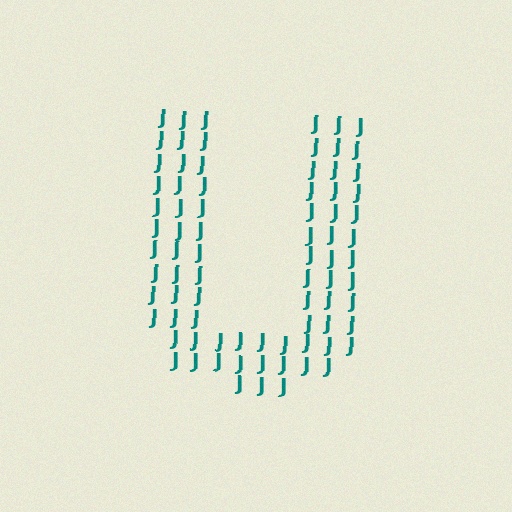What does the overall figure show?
The overall figure shows the letter U.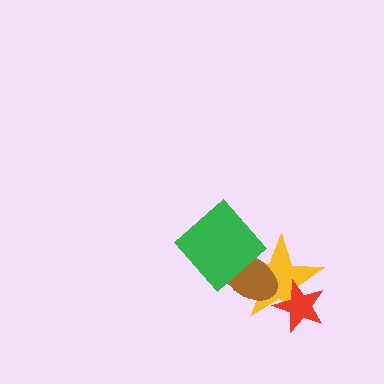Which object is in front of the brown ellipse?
The green diamond is in front of the brown ellipse.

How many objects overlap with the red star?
1 object overlaps with the red star.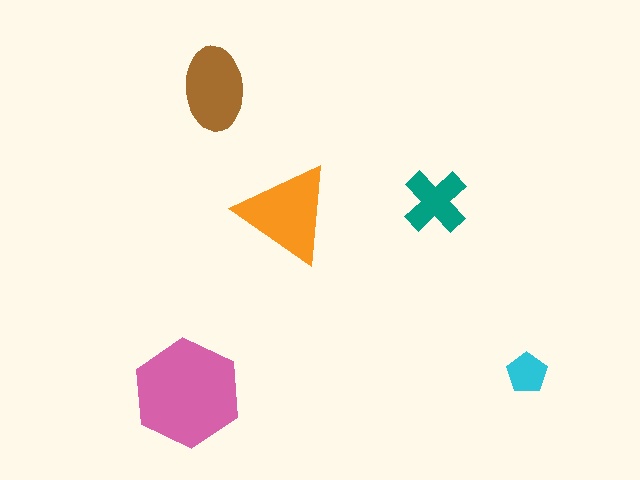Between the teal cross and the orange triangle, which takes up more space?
The orange triangle.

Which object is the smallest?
The cyan pentagon.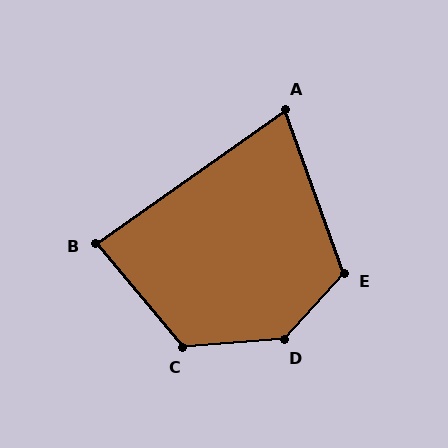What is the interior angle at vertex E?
Approximately 118 degrees (obtuse).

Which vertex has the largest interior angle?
D, at approximately 137 degrees.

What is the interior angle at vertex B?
Approximately 85 degrees (approximately right).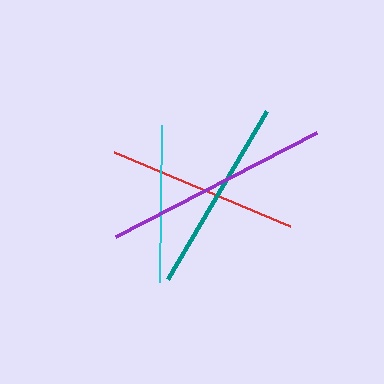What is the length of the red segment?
The red segment is approximately 191 pixels long.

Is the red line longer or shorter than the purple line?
The purple line is longer than the red line.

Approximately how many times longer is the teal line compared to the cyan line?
The teal line is approximately 1.2 times the length of the cyan line.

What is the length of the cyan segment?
The cyan segment is approximately 157 pixels long.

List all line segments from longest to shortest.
From longest to shortest: purple, teal, red, cyan.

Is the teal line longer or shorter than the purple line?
The purple line is longer than the teal line.